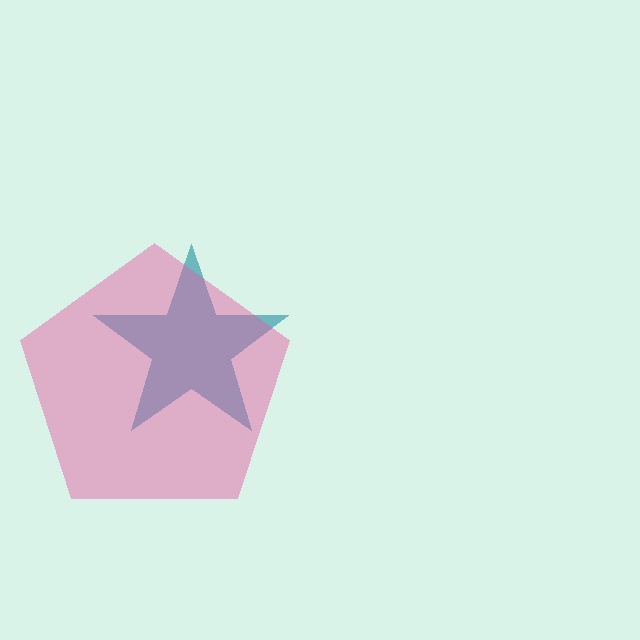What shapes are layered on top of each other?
The layered shapes are: a teal star, a pink pentagon.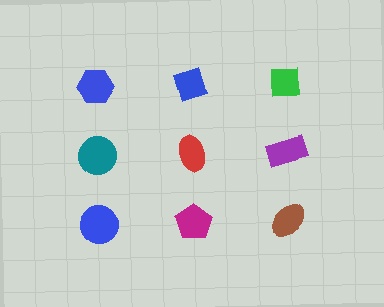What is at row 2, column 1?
A teal circle.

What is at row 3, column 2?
A magenta pentagon.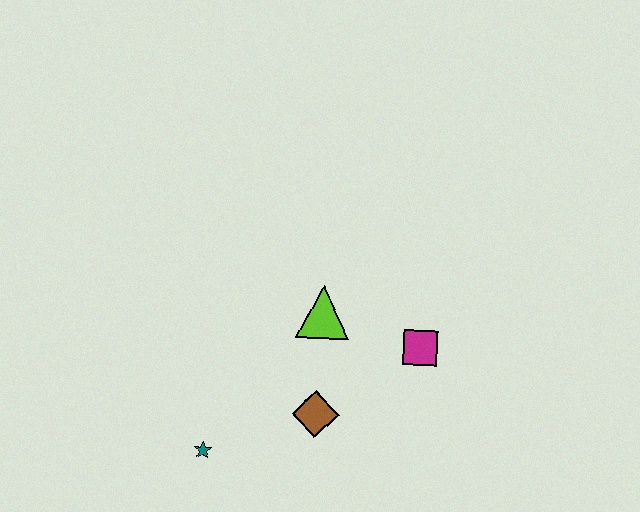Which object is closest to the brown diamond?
The lime triangle is closest to the brown diamond.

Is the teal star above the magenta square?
No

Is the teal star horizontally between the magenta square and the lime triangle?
No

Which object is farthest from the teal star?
The magenta square is farthest from the teal star.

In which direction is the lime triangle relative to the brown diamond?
The lime triangle is above the brown diamond.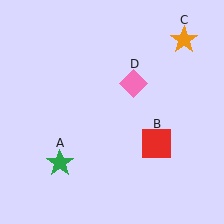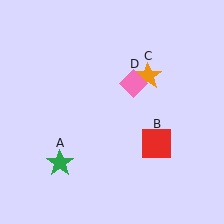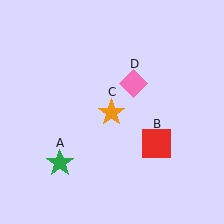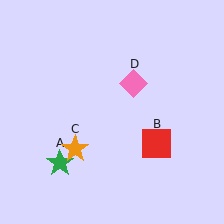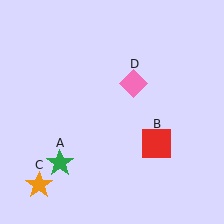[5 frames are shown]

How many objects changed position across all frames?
1 object changed position: orange star (object C).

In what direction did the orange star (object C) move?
The orange star (object C) moved down and to the left.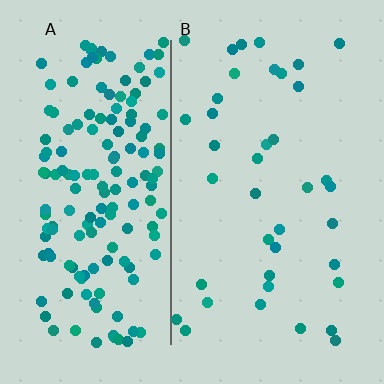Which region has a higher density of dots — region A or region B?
A (the left).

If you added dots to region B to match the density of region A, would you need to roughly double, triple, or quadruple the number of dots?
Approximately quadruple.